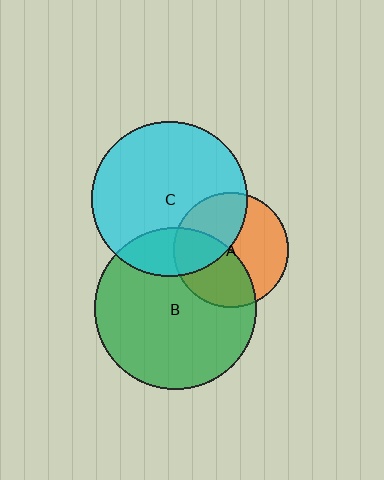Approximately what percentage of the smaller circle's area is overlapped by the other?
Approximately 40%.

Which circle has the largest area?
Circle B (green).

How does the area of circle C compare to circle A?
Approximately 1.8 times.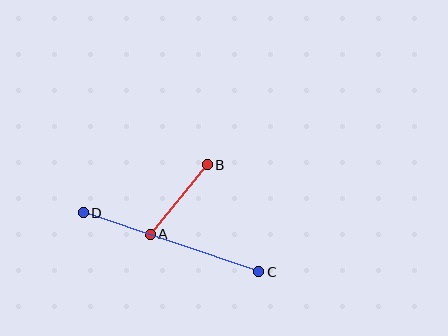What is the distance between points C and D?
The distance is approximately 185 pixels.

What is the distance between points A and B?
The distance is approximately 90 pixels.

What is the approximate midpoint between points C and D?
The midpoint is at approximately (171, 242) pixels.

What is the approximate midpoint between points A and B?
The midpoint is at approximately (179, 199) pixels.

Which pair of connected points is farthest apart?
Points C and D are farthest apart.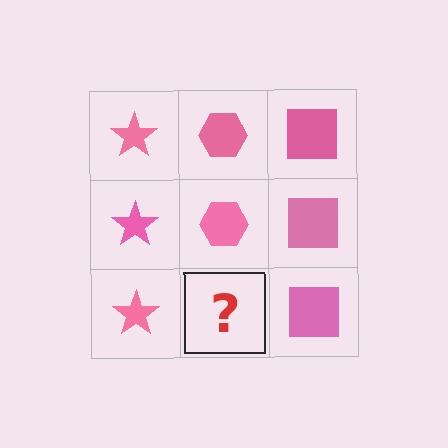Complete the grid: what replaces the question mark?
The question mark should be replaced with a pink hexagon.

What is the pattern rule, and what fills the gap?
The rule is that each column has a consistent shape. The gap should be filled with a pink hexagon.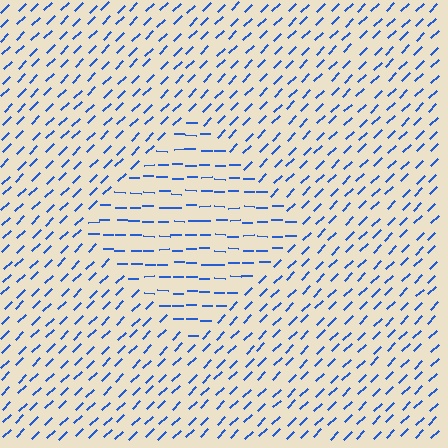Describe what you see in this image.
The image is filled with small blue line segments. A diamond region in the image has lines oriented differently from the surrounding lines, creating a visible texture boundary.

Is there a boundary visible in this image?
Yes, there is a texture boundary formed by a change in line orientation.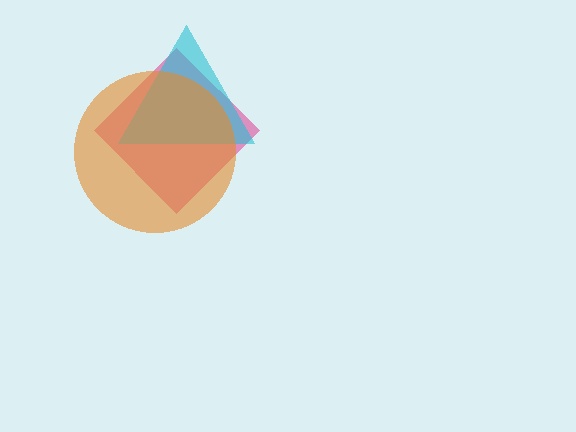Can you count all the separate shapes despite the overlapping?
Yes, there are 3 separate shapes.